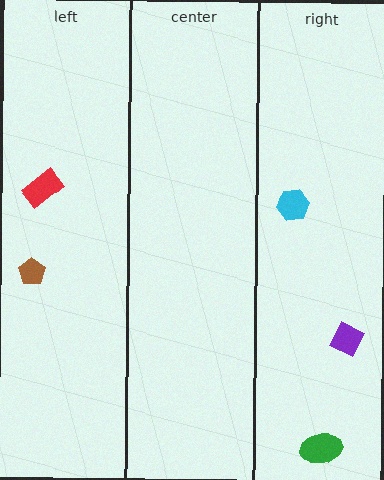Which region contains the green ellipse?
The right region.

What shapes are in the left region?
The brown pentagon, the red rectangle.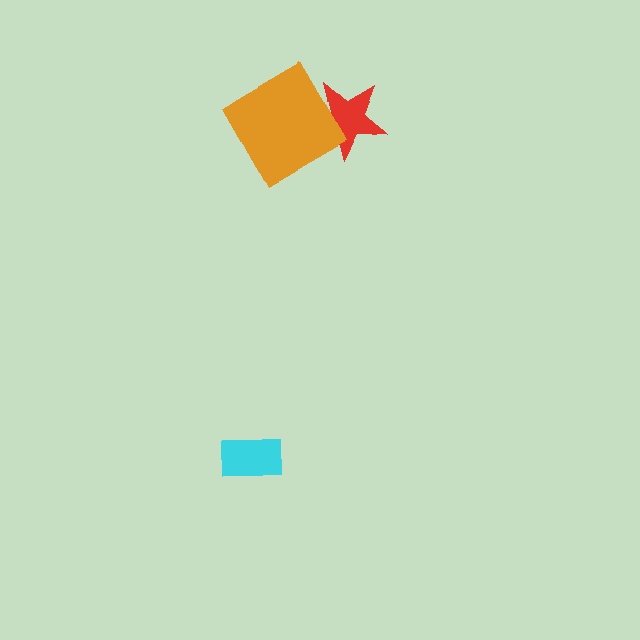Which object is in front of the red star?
The orange diamond is in front of the red star.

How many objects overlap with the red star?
1 object overlaps with the red star.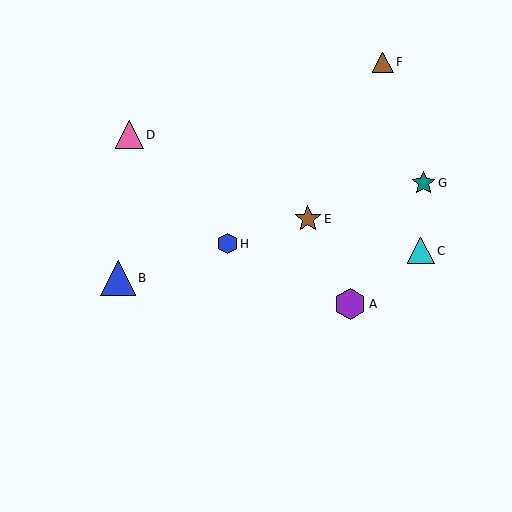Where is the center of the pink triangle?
The center of the pink triangle is at (129, 135).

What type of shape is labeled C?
Shape C is a cyan triangle.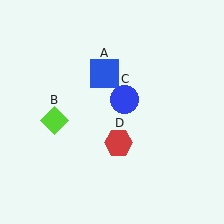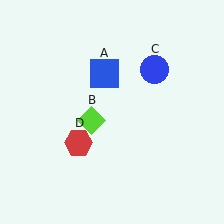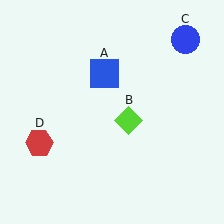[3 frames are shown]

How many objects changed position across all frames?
3 objects changed position: lime diamond (object B), blue circle (object C), red hexagon (object D).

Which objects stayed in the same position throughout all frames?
Blue square (object A) remained stationary.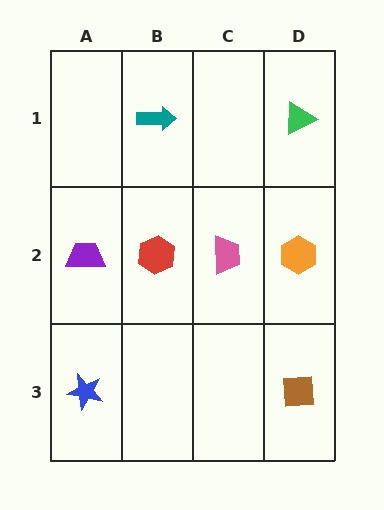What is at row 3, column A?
A blue star.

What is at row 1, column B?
A teal arrow.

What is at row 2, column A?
A purple trapezoid.